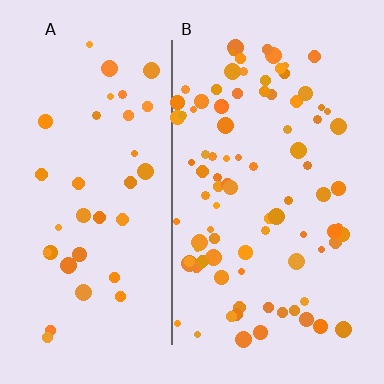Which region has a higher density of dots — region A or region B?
B (the right).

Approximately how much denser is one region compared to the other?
Approximately 2.4× — region B over region A.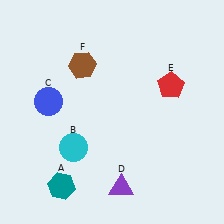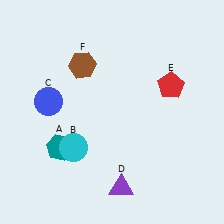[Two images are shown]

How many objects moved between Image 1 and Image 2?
1 object moved between the two images.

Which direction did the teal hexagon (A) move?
The teal hexagon (A) moved up.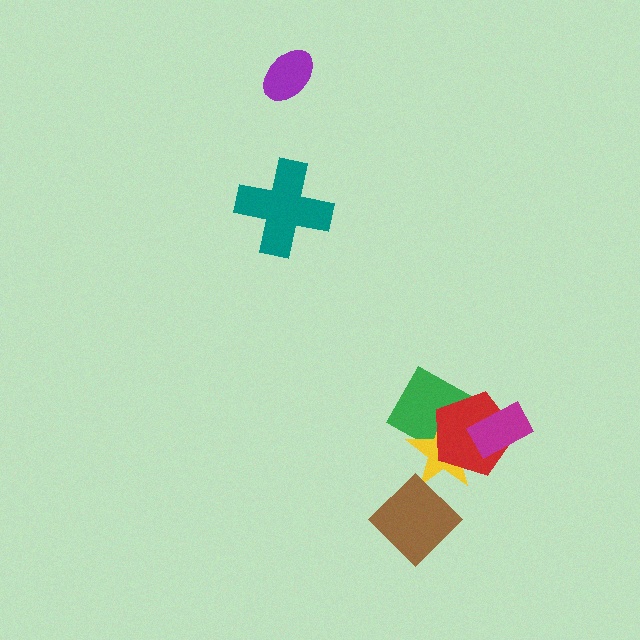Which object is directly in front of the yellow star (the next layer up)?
The red pentagon is directly in front of the yellow star.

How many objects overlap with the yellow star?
4 objects overlap with the yellow star.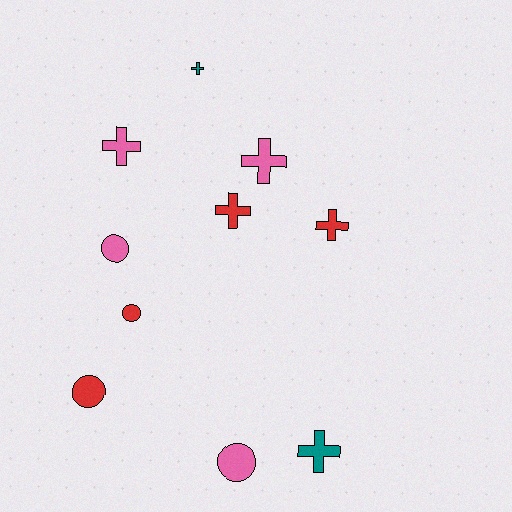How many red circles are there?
There are 2 red circles.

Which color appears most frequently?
Pink, with 4 objects.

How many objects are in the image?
There are 10 objects.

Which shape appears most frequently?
Cross, with 6 objects.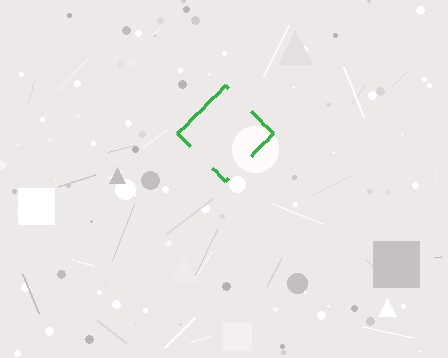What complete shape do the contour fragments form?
The contour fragments form a diamond.